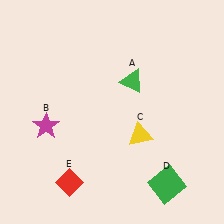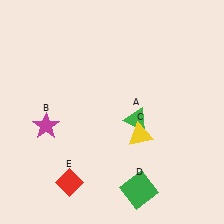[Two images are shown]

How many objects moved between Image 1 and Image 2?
2 objects moved between the two images.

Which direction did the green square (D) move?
The green square (D) moved left.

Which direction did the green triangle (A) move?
The green triangle (A) moved down.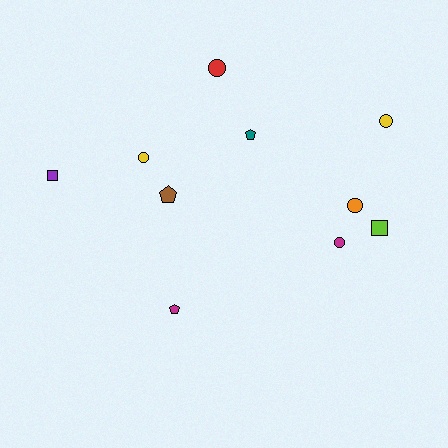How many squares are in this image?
There are 2 squares.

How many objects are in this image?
There are 10 objects.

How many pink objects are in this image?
There are no pink objects.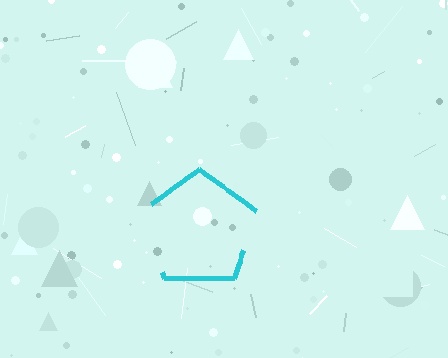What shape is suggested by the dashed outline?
The dashed outline suggests a pentagon.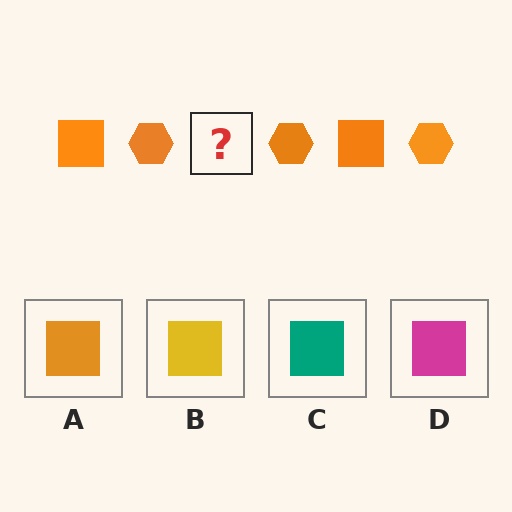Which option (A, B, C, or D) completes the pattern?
A.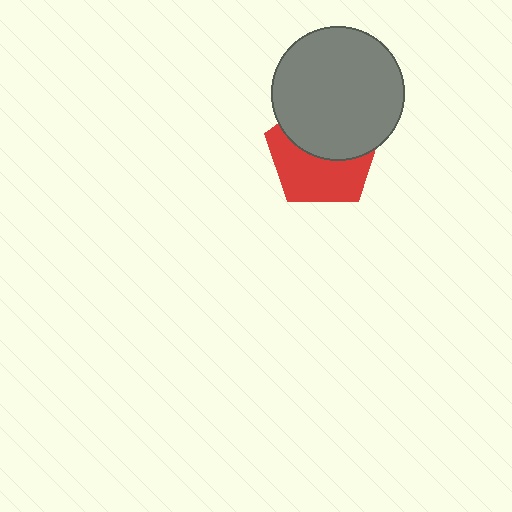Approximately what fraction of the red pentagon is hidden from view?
Roughly 49% of the red pentagon is hidden behind the gray circle.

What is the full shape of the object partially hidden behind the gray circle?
The partially hidden object is a red pentagon.